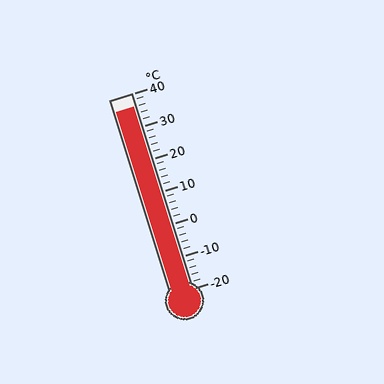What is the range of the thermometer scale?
The thermometer scale ranges from -20°C to 40°C.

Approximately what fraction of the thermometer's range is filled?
The thermometer is filled to approximately 95% of its range.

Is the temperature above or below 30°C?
The temperature is above 30°C.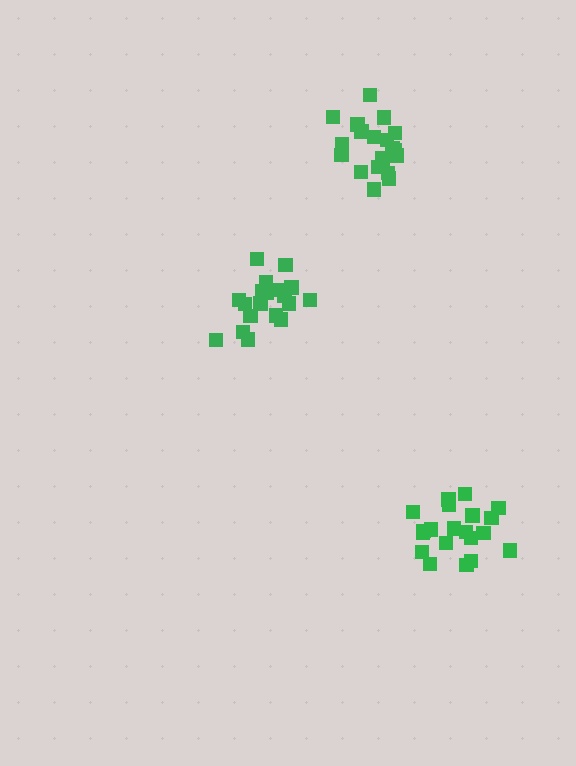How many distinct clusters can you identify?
There are 3 distinct clusters.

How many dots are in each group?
Group 1: 21 dots, Group 2: 19 dots, Group 3: 20 dots (60 total).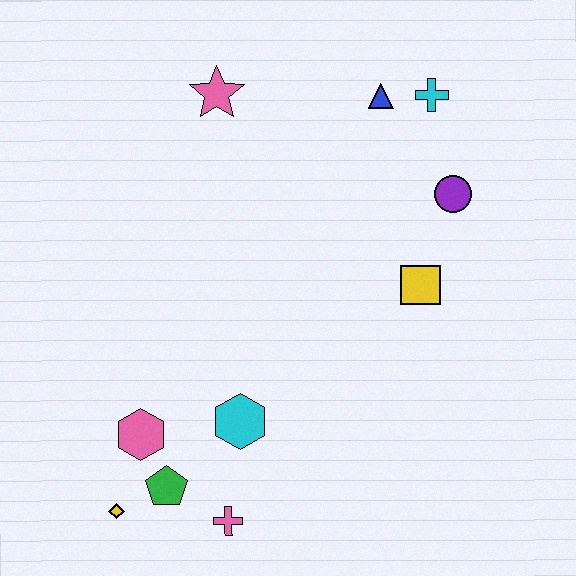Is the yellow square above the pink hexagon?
Yes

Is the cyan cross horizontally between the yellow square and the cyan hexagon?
No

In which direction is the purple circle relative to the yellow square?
The purple circle is above the yellow square.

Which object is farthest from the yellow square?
The yellow diamond is farthest from the yellow square.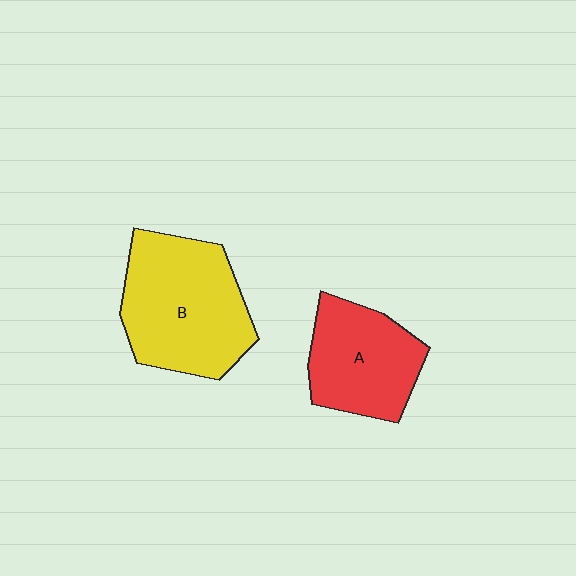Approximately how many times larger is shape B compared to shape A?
Approximately 1.4 times.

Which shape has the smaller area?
Shape A (red).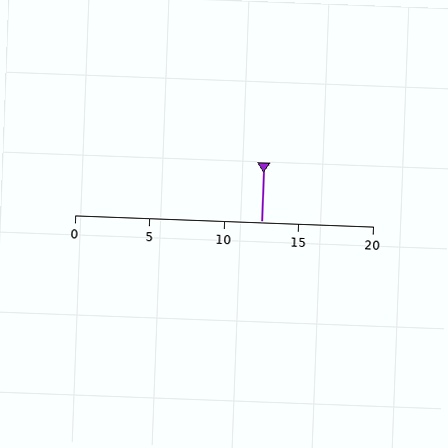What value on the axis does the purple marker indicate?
The marker indicates approximately 12.5.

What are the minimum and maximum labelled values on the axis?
The axis runs from 0 to 20.